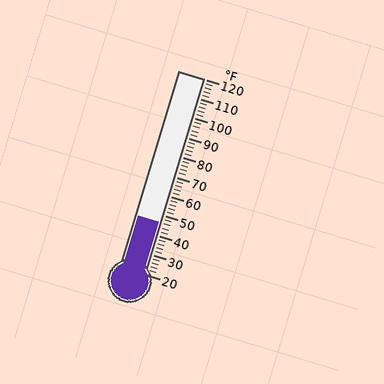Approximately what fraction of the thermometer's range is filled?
The thermometer is filled to approximately 25% of its range.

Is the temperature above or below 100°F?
The temperature is below 100°F.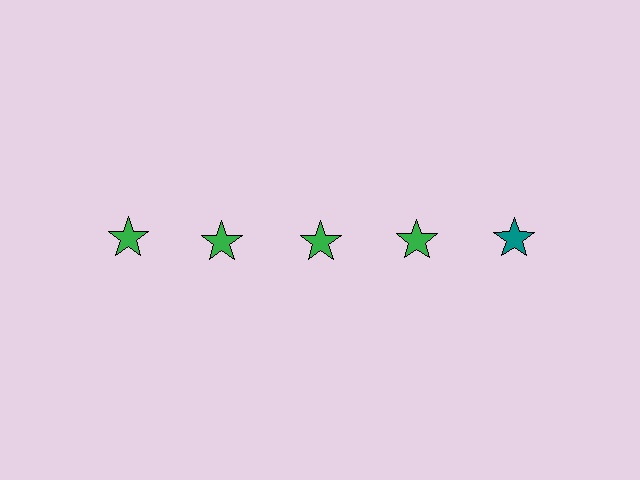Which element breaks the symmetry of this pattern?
The teal star in the top row, rightmost column breaks the symmetry. All other shapes are green stars.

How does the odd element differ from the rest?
It has a different color: teal instead of green.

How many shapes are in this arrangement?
There are 5 shapes arranged in a grid pattern.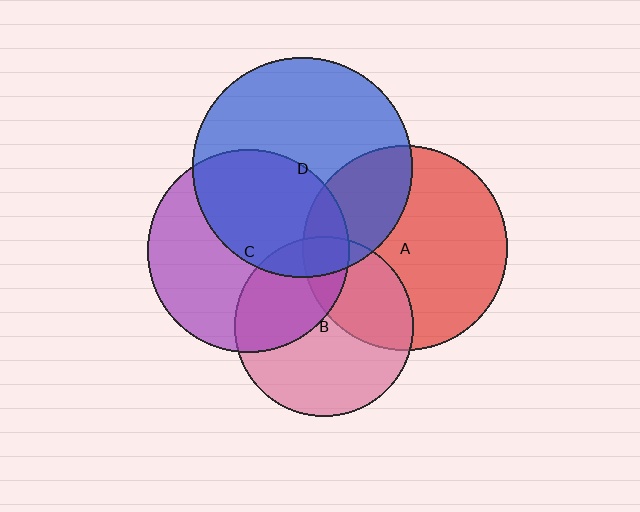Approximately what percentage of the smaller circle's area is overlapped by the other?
Approximately 45%.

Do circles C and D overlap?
Yes.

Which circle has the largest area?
Circle D (blue).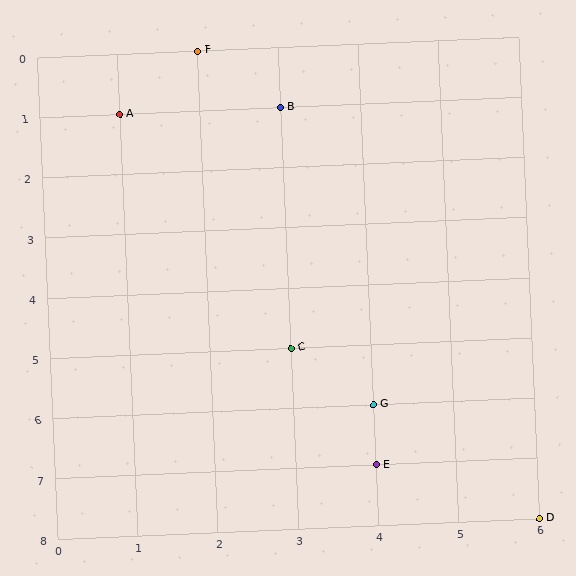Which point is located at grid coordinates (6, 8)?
Point D is at (6, 8).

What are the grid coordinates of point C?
Point C is at grid coordinates (3, 5).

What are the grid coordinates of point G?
Point G is at grid coordinates (4, 6).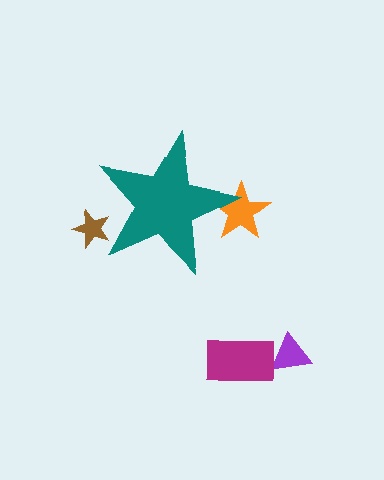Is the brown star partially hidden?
Yes, the brown star is partially hidden behind the teal star.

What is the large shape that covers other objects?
A teal star.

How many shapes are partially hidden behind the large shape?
2 shapes are partially hidden.